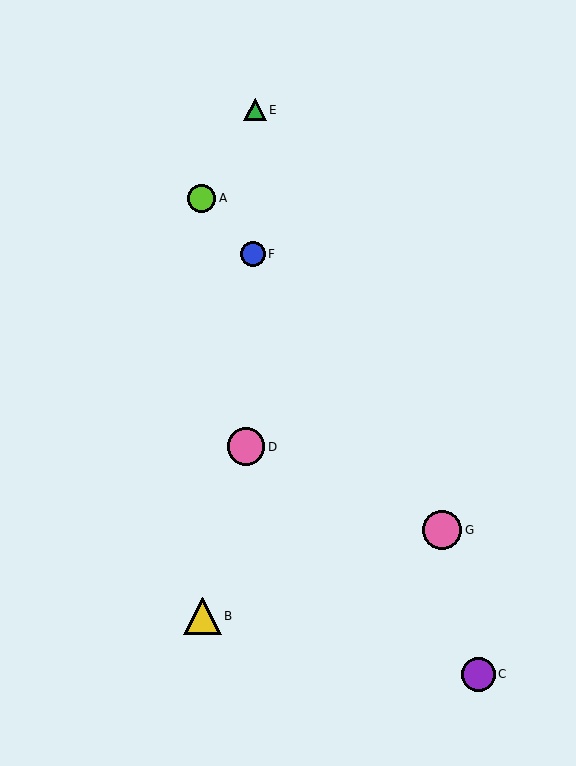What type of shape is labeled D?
Shape D is a pink circle.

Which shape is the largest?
The pink circle (labeled G) is the largest.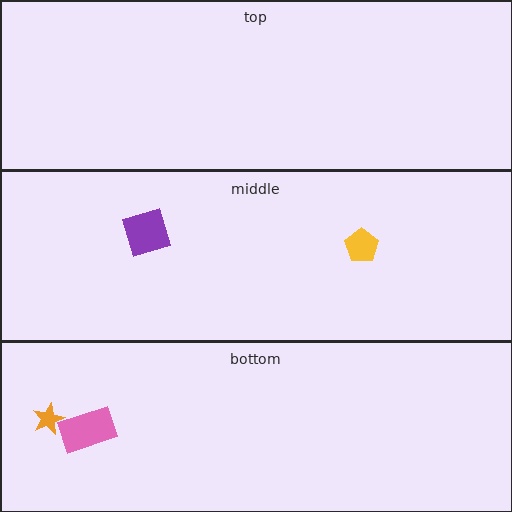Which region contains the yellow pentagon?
The middle region.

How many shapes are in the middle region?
2.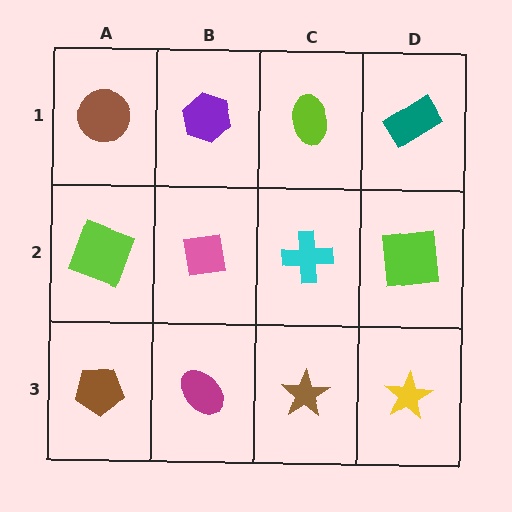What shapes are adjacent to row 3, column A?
A lime square (row 2, column A), a magenta ellipse (row 3, column B).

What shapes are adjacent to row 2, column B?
A purple hexagon (row 1, column B), a magenta ellipse (row 3, column B), a lime square (row 2, column A), a cyan cross (row 2, column C).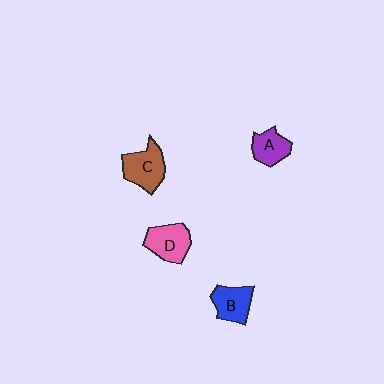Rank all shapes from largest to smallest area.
From largest to smallest: C (brown), D (pink), B (blue), A (purple).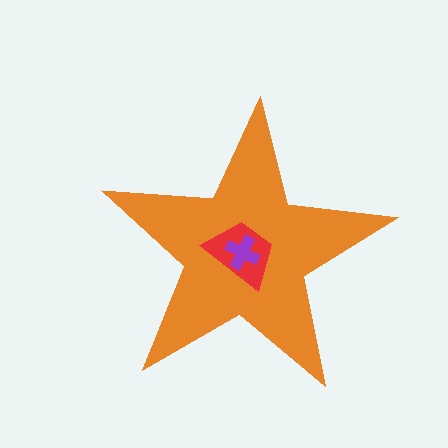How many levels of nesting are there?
3.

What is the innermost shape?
The purple cross.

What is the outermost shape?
The orange star.